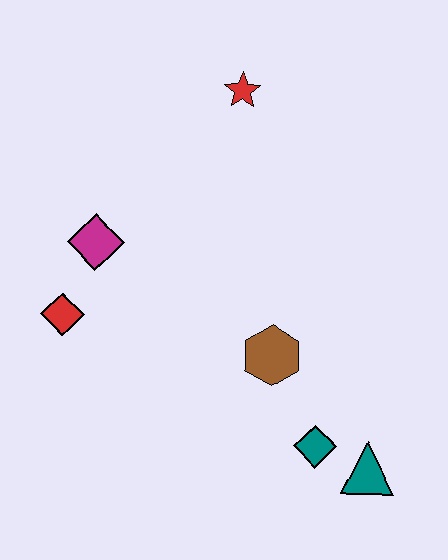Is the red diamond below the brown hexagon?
No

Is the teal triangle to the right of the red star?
Yes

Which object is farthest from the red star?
The teal triangle is farthest from the red star.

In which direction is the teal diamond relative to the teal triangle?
The teal diamond is to the left of the teal triangle.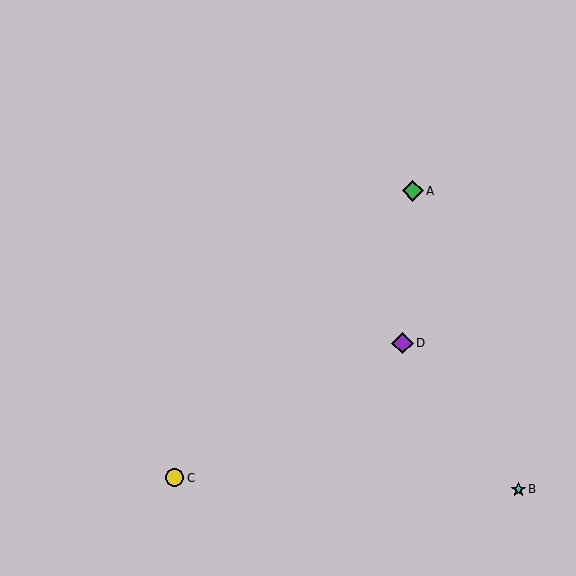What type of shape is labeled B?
Shape B is a cyan star.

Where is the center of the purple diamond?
The center of the purple diamond is at (402, 343).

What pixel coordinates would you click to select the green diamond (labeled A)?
Click at (413, 191) to select the green diamond A.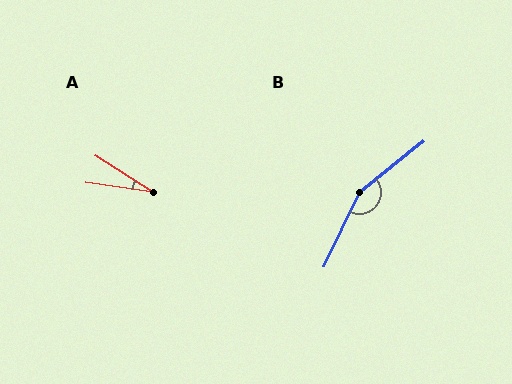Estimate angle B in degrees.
Approximately 154 degrees.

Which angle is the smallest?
A, at approximately 25 degrees.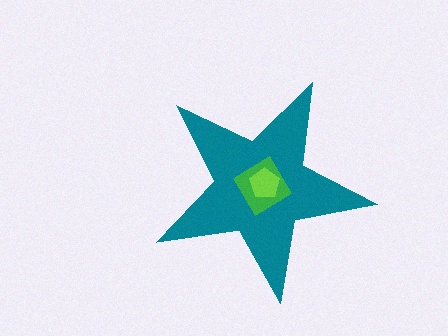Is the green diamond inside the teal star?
Yes.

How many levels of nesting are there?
3.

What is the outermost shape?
The teal star.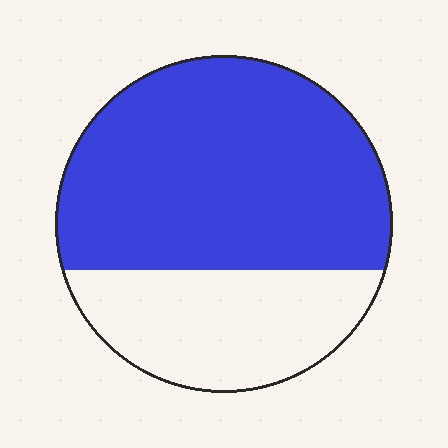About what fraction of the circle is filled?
About two thirds (2/3).